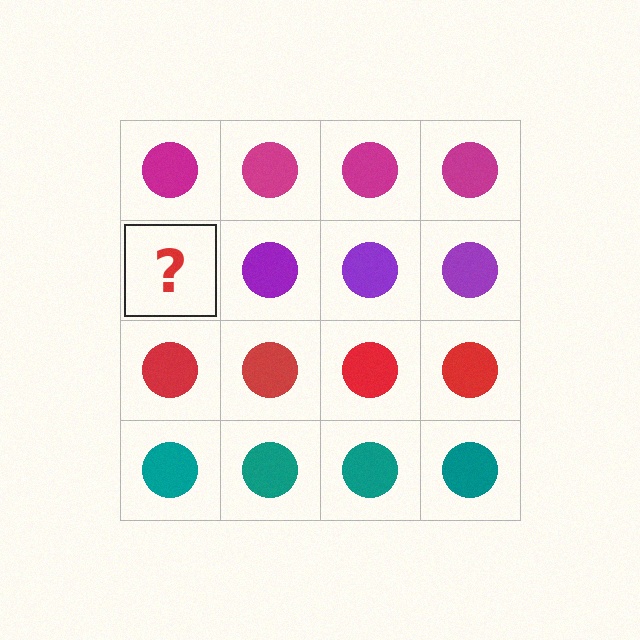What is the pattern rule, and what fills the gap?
The rule is that each row has a consistent color. The gap should be filled with a purple circle.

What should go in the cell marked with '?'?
The missing cell should contain a purple circle.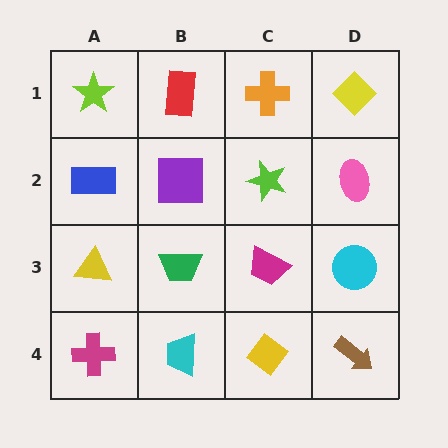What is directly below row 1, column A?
A blue rectangle.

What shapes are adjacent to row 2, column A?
A lime star (row 1, column A), a yellow triangle (row 3, column A), a purple square (row 2, column B).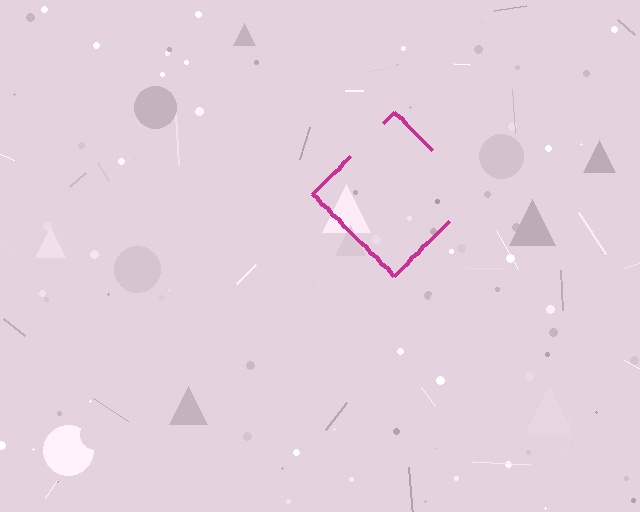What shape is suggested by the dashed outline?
The dashed outline suggests a diamond.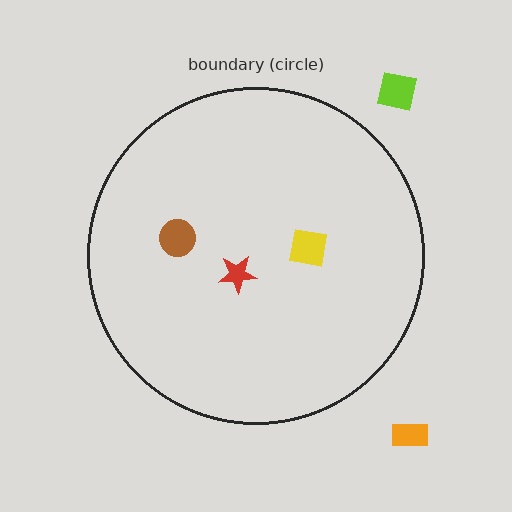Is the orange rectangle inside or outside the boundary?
Outside.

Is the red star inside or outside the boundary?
Inside.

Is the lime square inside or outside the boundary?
Outside.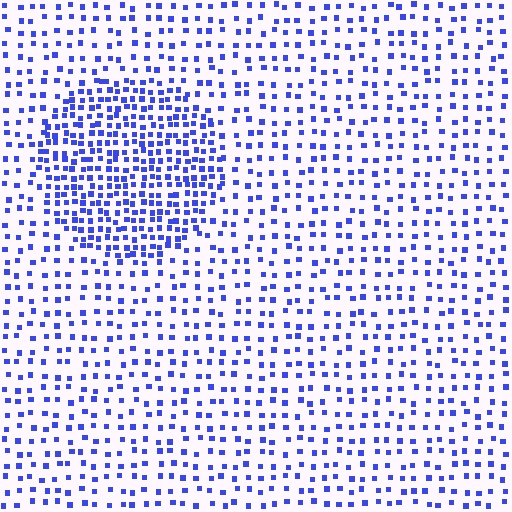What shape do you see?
I see a circle.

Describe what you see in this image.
The image contains small blue elements arranged at two different densities. A circle-shaped region is visible where the elements are more densely packed than the surrounding area.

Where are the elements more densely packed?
The elements are more densely packed inside the circle boundary.